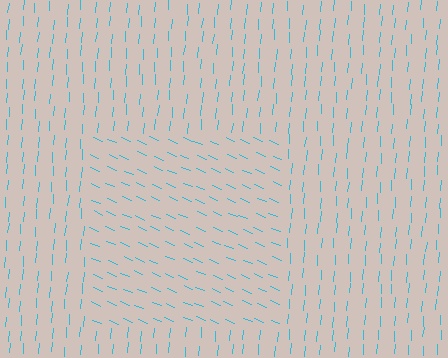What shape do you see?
I see a rectangle.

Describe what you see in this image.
The image is filled with small cyan line segments. A rectangle region in the image has lines oriented differently from the surrounding lines, creating a visible texture boundary.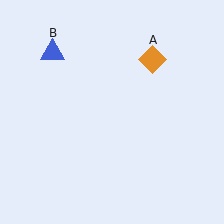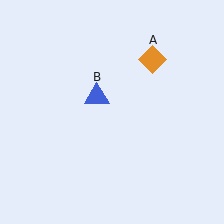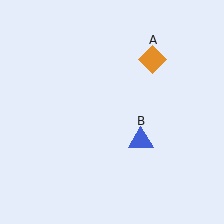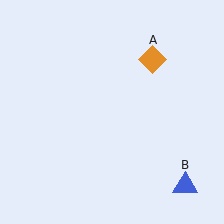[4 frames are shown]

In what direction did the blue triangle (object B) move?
The blue triangle (object B) moved down and to the right.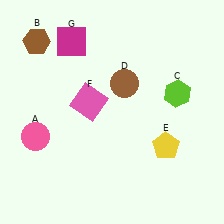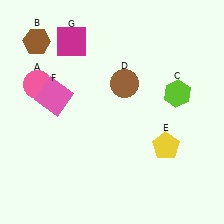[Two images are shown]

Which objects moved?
The objects that moved are: the pink circle (A), the pink square (F).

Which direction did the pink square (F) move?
The pink square (F) moved left.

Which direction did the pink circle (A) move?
The pink circle (A) moved up.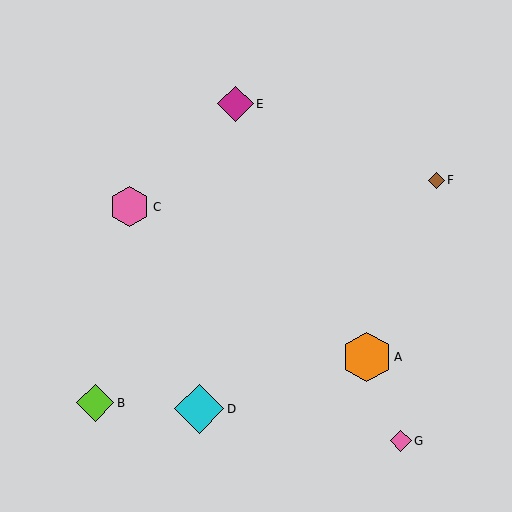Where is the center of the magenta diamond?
The center of the magenta diamond is at (236, 104).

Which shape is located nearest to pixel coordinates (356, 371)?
The orange hexagon (labeled A) at (367, 357) is nearest to that location.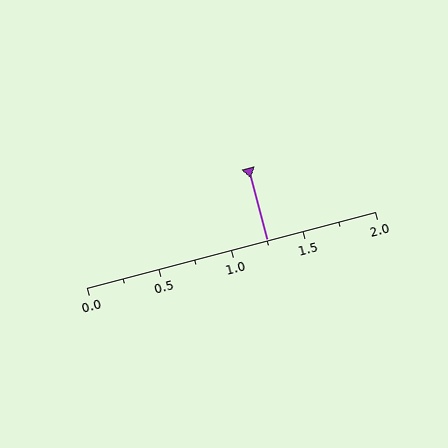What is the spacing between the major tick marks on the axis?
The major ticks are spaced 0.5 apart.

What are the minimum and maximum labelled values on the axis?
The axis runs from 0.0 to 2.0.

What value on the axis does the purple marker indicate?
The marker indicates approximately 1.25.